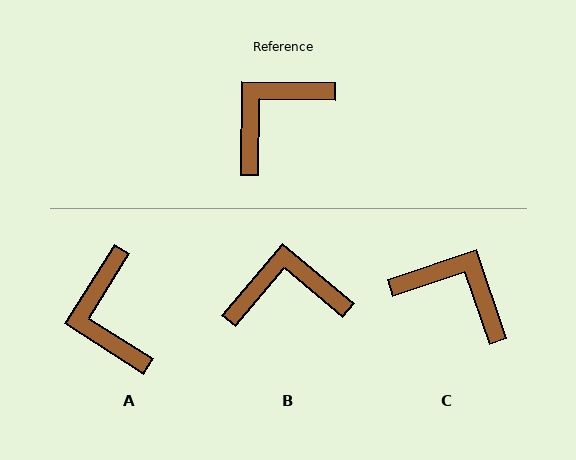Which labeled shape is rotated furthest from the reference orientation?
C, about 70 degrees away.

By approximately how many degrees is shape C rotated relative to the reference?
Approximately 70 degrees clockwise.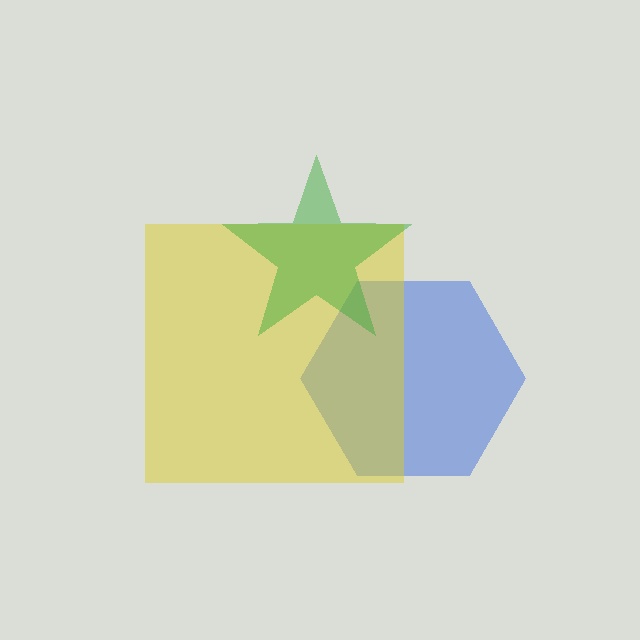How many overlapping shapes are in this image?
There are 3 overlapping shapes in the image.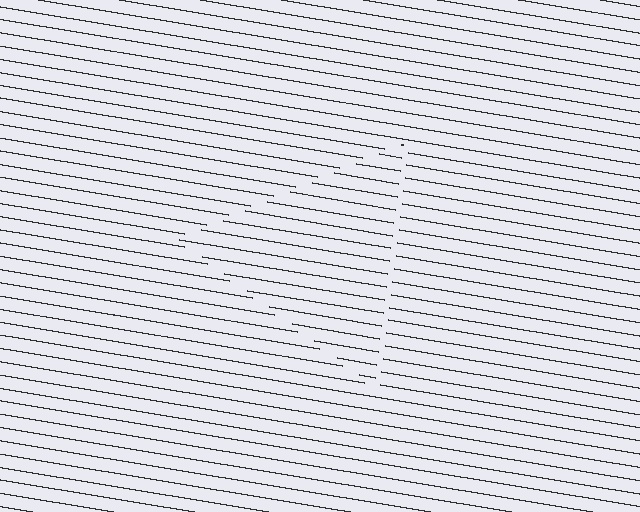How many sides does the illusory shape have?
3 sides — the line-ends trace a triangle.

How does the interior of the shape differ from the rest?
The interior of the shape contains the same grating, shifted by half a period — the contour is defined by the phase discontinuity where line-ends from the inner and outer gratings abut.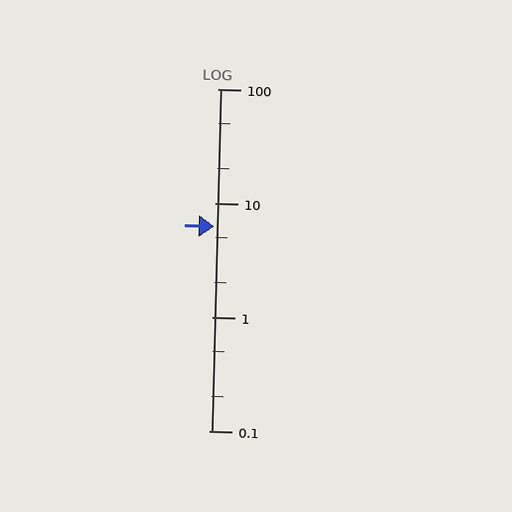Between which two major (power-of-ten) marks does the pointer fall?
The pointer is between 1 and 10.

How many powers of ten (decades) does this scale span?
The scale spans 3 decades, from 0.1 to 100.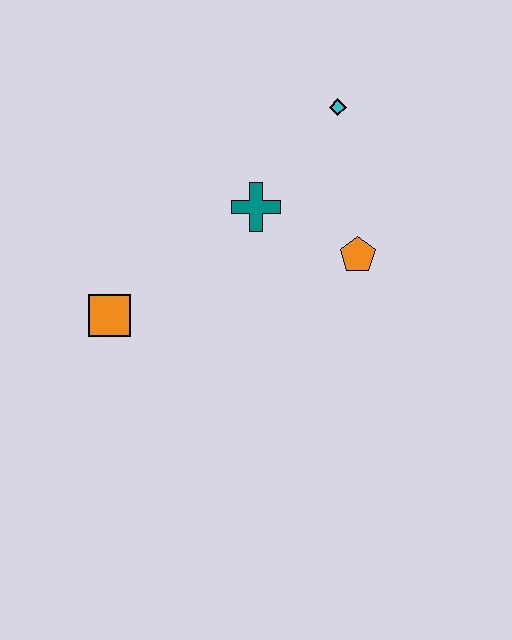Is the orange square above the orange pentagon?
No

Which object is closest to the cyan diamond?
The teal cross is closest to the cyan diamond.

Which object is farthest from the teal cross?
The orange square is farthest from the teal cross.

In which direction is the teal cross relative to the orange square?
The teal cross is to the right of the orange square.